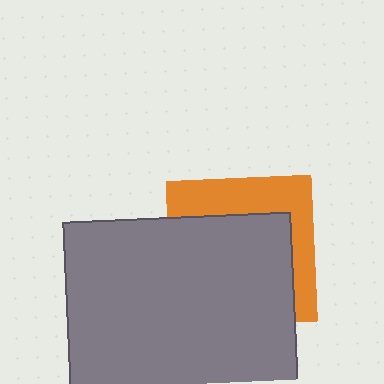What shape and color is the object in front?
The object in front is a gray rectangle.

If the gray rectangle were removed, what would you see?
You would see the complete orange square.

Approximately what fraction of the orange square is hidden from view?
Roughly 64% of the orange square is hidden behind the gray rectangle.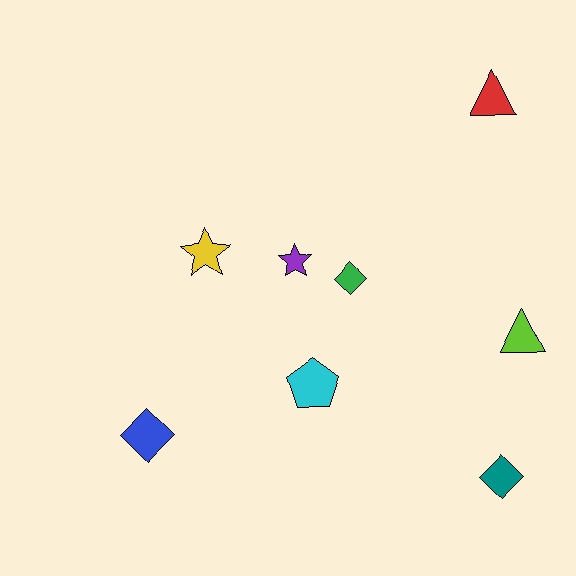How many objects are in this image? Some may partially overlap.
There are 8 objects.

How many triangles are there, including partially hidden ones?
There are 2 triangles.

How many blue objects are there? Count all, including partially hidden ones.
There is 1 blue object.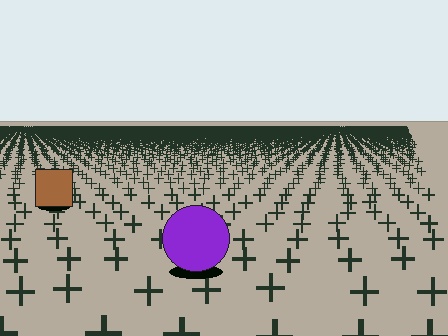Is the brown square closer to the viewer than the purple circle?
No. The purple circle is closer — you can tell from the texture gradient: the ground texture is coarser near it.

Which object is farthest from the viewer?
The brown square is farthest from the viewer. It appears smaller and the ground texture around it is denser.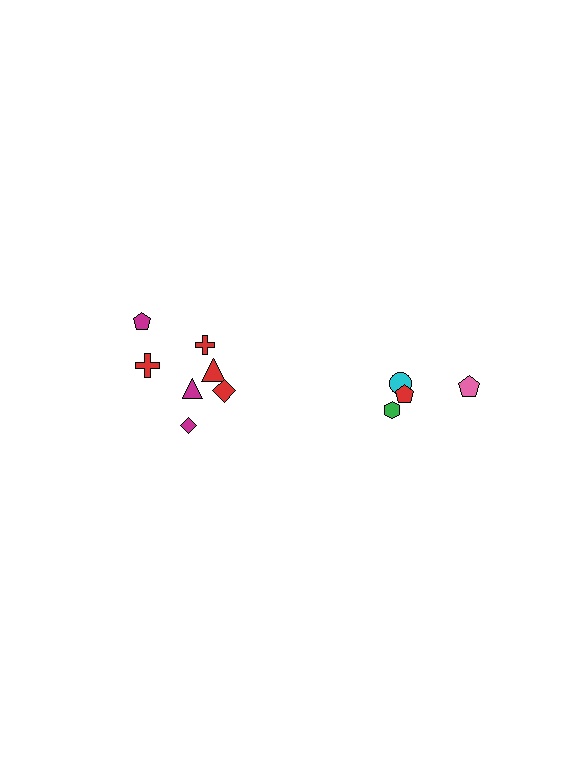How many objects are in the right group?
There are 4 objects.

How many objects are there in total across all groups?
There are 11 objects.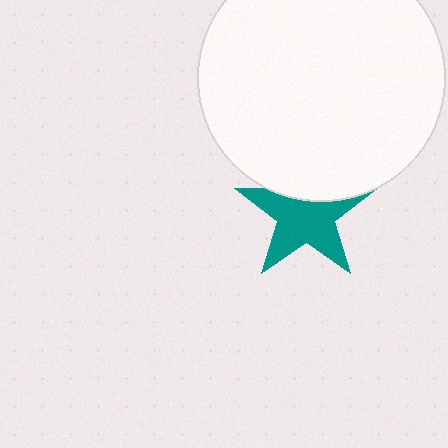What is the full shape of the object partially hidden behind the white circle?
The partially hidden object is a teal star.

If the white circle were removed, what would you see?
You would see the complete teal star.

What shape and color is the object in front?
The object in front is a white circle.